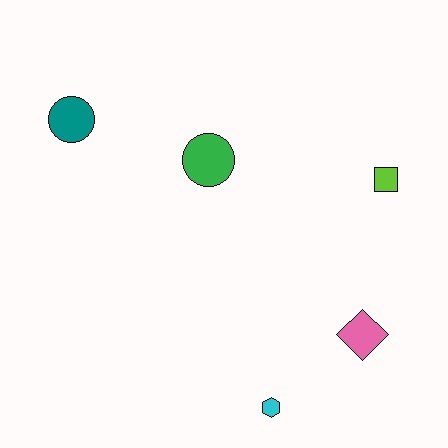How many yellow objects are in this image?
There are no yellow objects.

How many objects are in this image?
There are 5 objects.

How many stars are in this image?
There are no stars.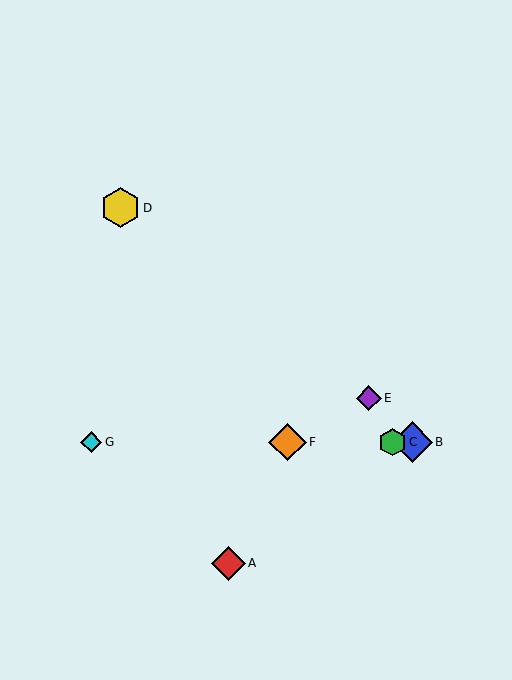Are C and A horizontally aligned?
No, C is at y≈442 and A is at y≈563.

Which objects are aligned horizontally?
Objects B, C, F, G are aligned horizontally.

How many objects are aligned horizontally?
4 objects (B, C, F, G) are aligned horizontally.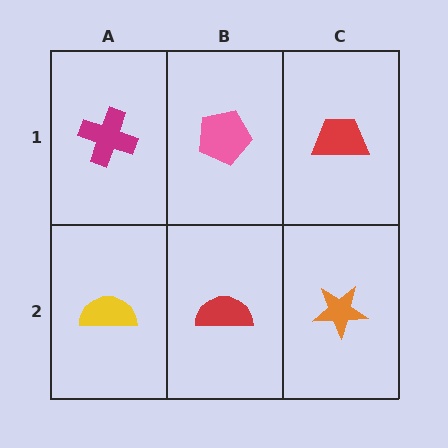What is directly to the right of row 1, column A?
A pink pentagon.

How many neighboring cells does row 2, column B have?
3.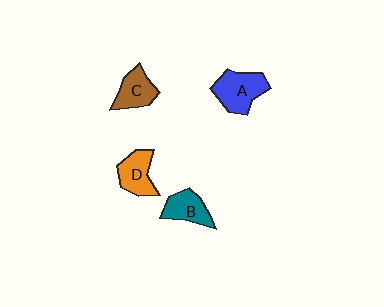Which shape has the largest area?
Shape A (blue).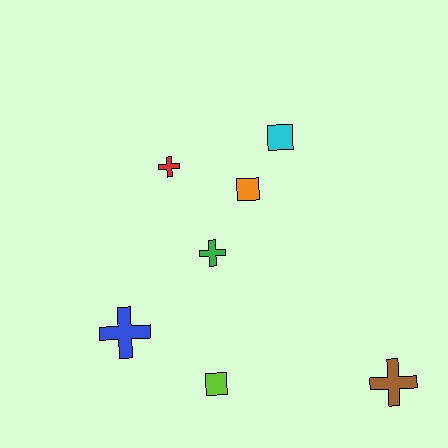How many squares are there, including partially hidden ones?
There are 3 squares.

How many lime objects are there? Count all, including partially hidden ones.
There is 1 lime object.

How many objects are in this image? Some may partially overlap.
There are 7 objects.